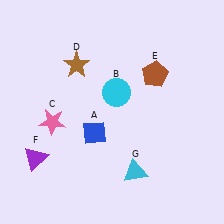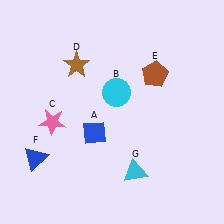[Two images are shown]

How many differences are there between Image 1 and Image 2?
There is 1 difference between the two images.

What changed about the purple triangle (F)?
In Image 1, F is purple. In Image 2, it changed to blue.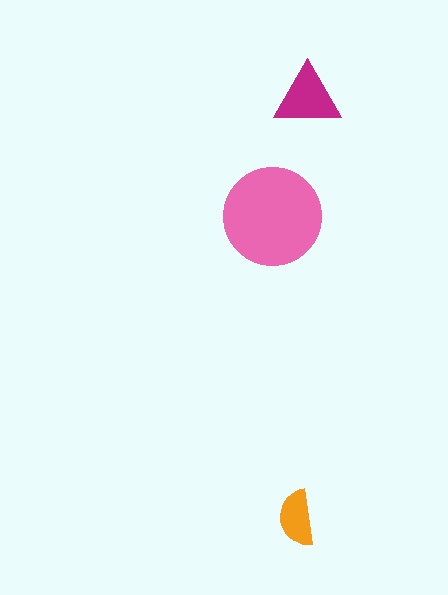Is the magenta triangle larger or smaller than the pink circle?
Smaller.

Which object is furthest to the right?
The magenta triangle is rightmost.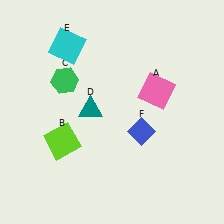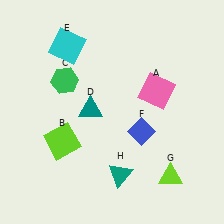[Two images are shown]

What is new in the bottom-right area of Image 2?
A lime triangle (G) was added in the bottom-right area of Image 2.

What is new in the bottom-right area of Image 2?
A teal triangle (H) was added in the bottom-right area of Image 2.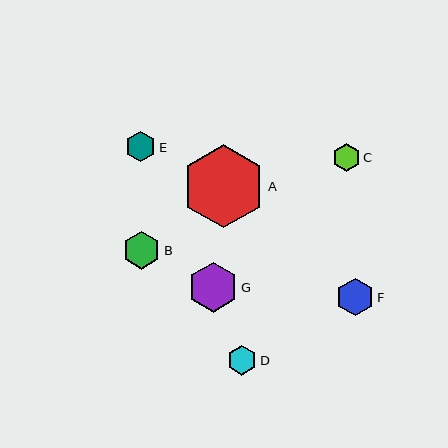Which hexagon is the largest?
Hexagon A is the largest with a size of approximately 83 pixels.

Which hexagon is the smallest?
Hexagon C is the smallest with a size of approximately 28 pixels.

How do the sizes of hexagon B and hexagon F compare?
Hexagon B and hexagon F are approximately the same size.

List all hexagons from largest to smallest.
From largest to smallest: A, G, B, F, E, D, C.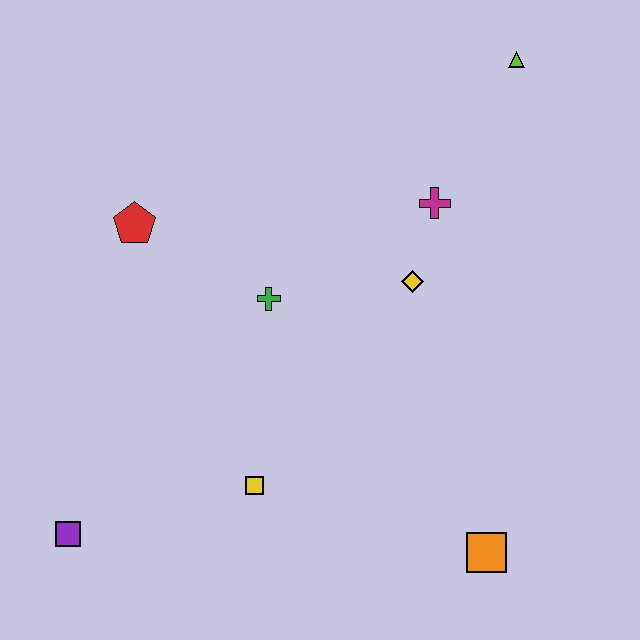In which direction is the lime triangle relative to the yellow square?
The lime triangle is above the yellow square.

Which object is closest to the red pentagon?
The green cross is closest to the red pentagon.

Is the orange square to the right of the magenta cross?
Yes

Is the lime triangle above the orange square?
Yes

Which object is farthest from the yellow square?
The lime triangle is farthest from the yellow square.